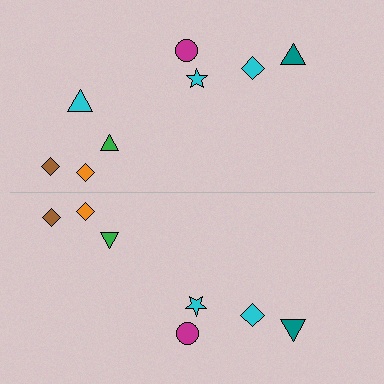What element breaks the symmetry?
A cyan triangle is missing from the bottom side.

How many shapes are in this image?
There are 15 shapes in this image.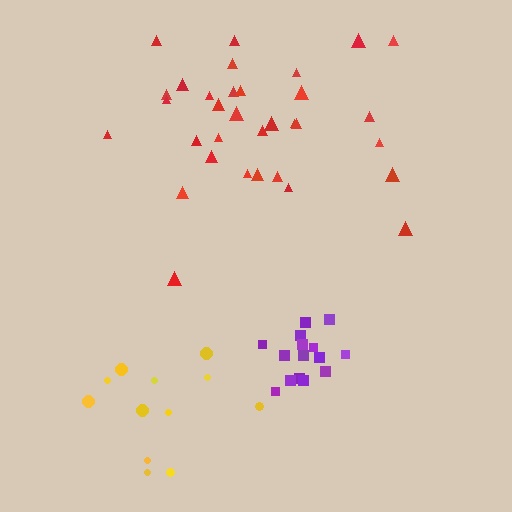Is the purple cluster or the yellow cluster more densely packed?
Purple.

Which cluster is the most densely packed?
Purple.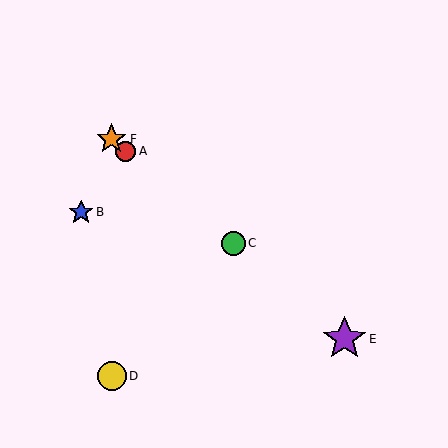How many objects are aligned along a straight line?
4 objects (A, C, E, F) are aligned along a straight line.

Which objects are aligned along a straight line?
Objects A, C, E, F are aligned along a straight line.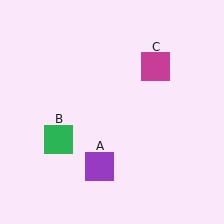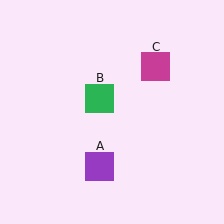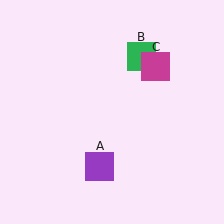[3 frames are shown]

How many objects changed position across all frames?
1 object changed position: green square (object B).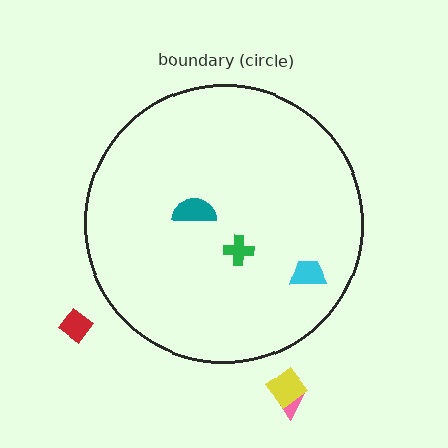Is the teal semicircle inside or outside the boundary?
Inside.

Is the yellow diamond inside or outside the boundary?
Outside.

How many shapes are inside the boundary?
3 inside, 3 outside.